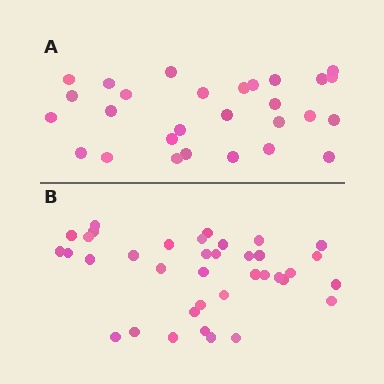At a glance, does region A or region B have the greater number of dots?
Region B (the bottom region) has more dots.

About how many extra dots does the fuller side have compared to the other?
Region B has roughly 8 or so more dots than region A.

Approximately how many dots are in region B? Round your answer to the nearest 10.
About 40 dots. (The exact count is 37, which rounds to 40.)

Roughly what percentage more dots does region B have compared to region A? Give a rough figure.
About 30% more.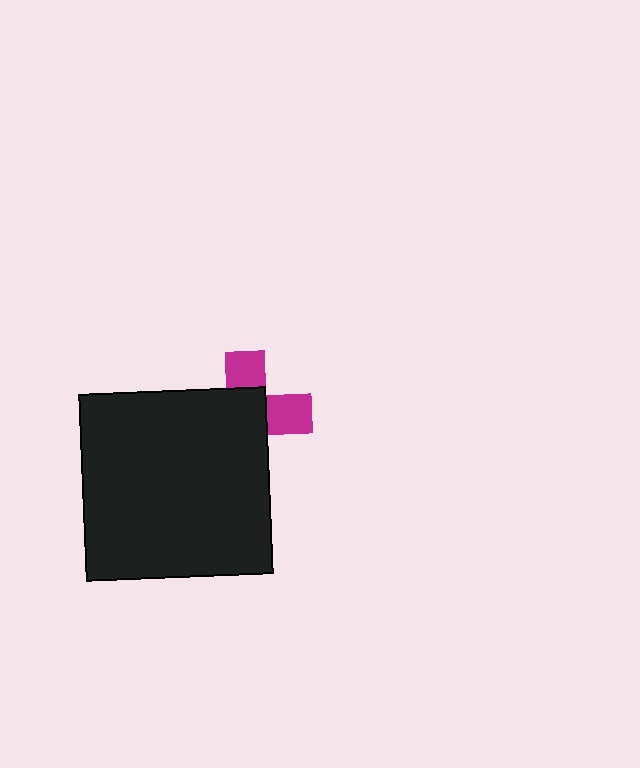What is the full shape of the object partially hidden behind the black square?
The partially hidden object is a magenta cross.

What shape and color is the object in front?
The object in front is a black square.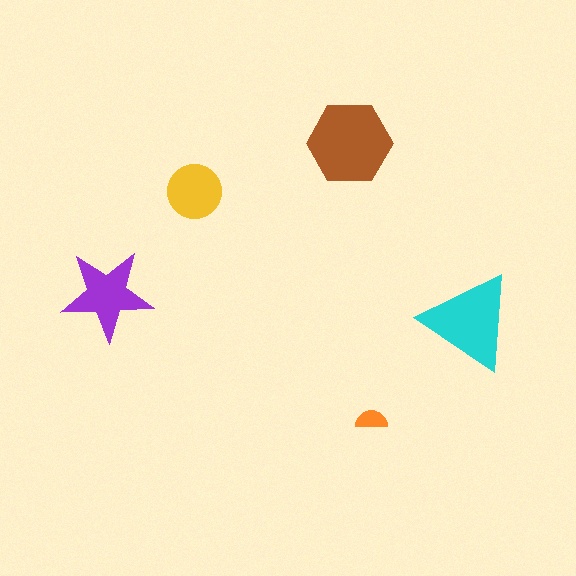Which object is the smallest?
The orange semicircle.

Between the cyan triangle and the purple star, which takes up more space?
The cyan triangle.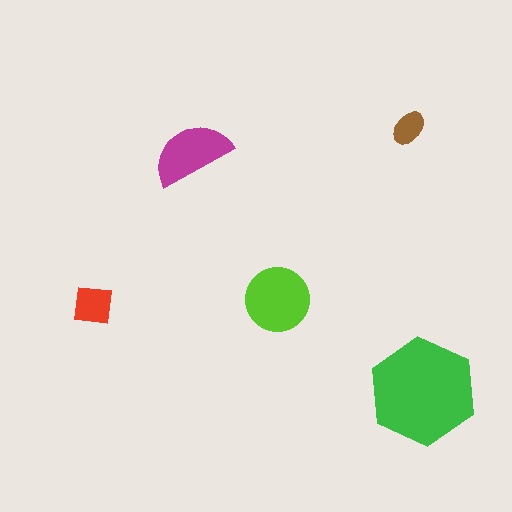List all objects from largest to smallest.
The green hexagon, the lime circle, the magenta semicircle, the red square, the brown ellipse.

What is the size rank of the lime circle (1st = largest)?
2nd.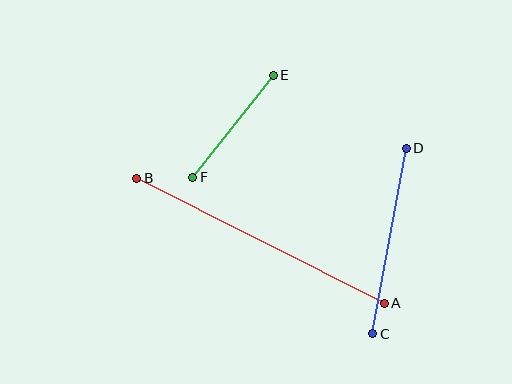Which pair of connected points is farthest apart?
Points A and B are farthest apart.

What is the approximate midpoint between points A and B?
The midpoint is at approximately (260, 241) pixels.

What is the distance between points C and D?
The distance is approximately 188 pixels.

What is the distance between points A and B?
The distance is approximately 277 pixels.